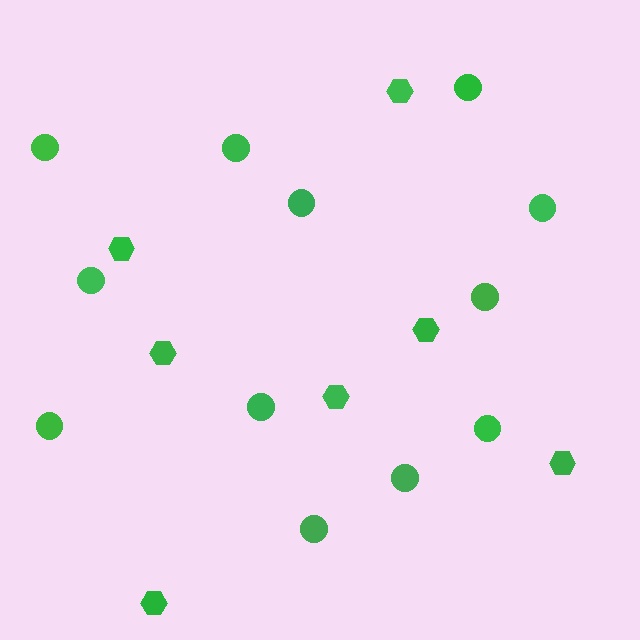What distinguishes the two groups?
There are 2 groups: one group of hexagons (7) and one group of circles (12).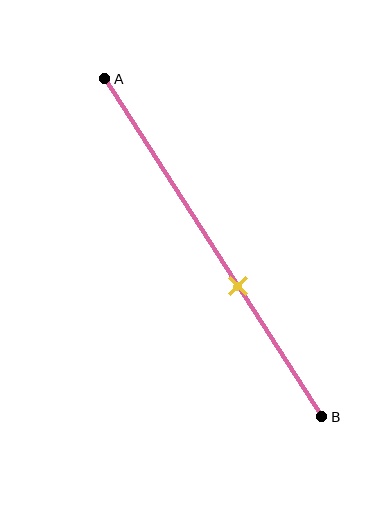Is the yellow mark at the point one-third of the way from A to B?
No, the mark is at about 60% from A, not at the 33% one-third point.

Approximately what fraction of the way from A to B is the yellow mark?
The yellow mark is approximately 60% of the way from A to B.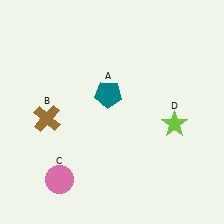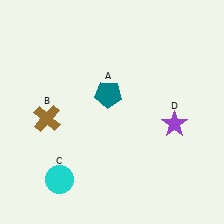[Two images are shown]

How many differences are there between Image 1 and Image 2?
There are 2 differences between the two images.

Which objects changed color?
C changed from pink to cyan. D changed from lime to purple.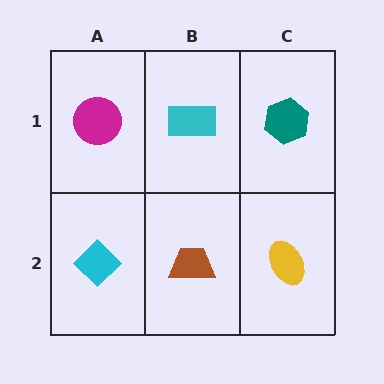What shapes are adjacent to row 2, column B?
A cyan rectangle (row 1, column B), a cyan diamond (row 2, column A), a yellow ellipse (row 2, column C).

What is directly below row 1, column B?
A brown trapezoid.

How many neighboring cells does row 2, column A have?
2.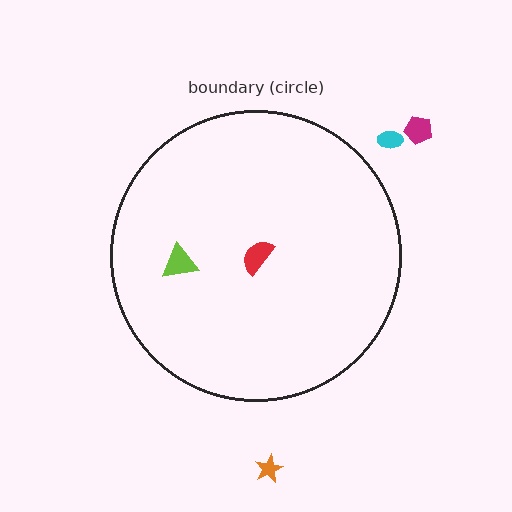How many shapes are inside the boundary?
2 inside, 3 outside.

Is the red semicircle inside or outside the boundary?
Inside.